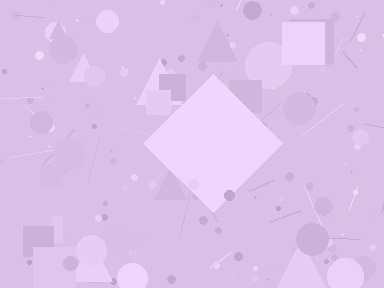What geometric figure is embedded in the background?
A diamond is embedded in the background.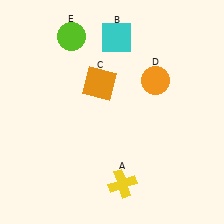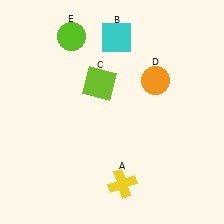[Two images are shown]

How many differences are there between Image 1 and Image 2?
There is 1 difference between the two images.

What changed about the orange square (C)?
In Image 1, C is orange. In Image 2, it changed to lime.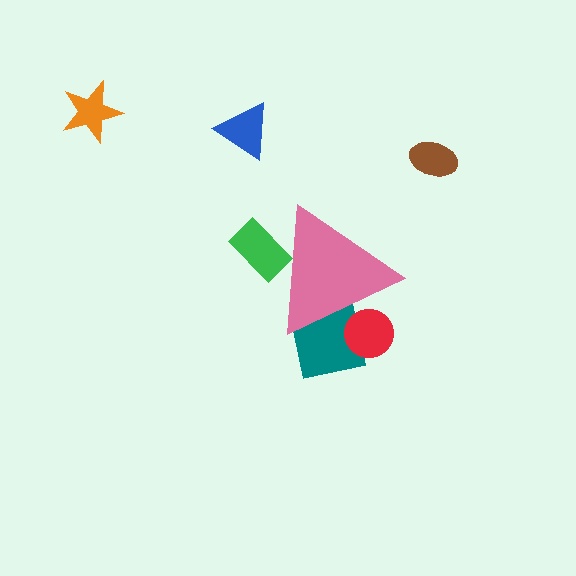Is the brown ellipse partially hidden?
No, the brown ellipse is fully visible.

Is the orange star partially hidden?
No, the orange star is fully visible.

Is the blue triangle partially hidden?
No, the blue triangle is fully visible.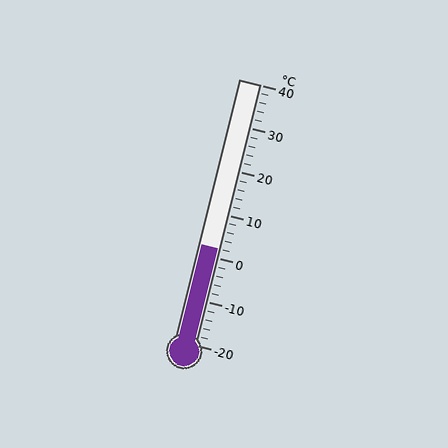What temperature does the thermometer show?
The thermometer shows approximately 2°C.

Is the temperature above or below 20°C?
The temperature is below 20°C.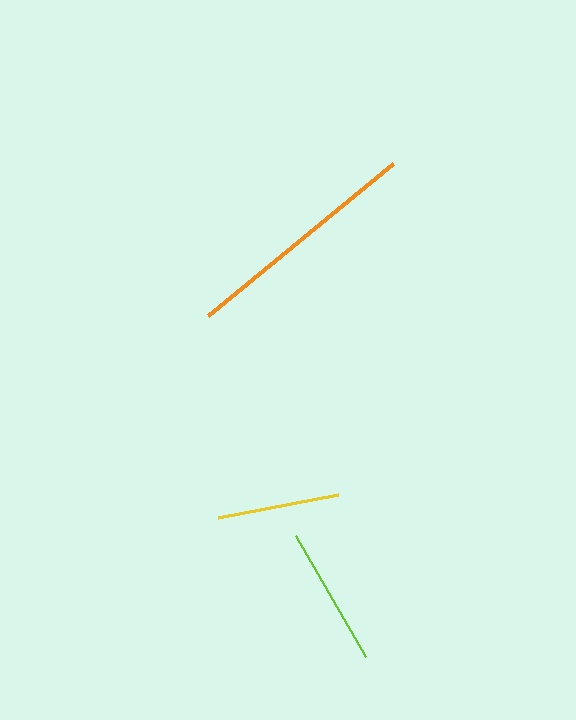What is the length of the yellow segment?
The yellow segment is approximately 122 pixels long.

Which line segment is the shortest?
The yellow line is the shortest at approximately 122 pixels.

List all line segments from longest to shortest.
From longest to shortest: orange, lime, yellow.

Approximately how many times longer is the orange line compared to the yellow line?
The orange line is approximately 2.0 times the length of the yellow line.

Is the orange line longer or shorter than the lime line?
The orange line is longer than the lime line.